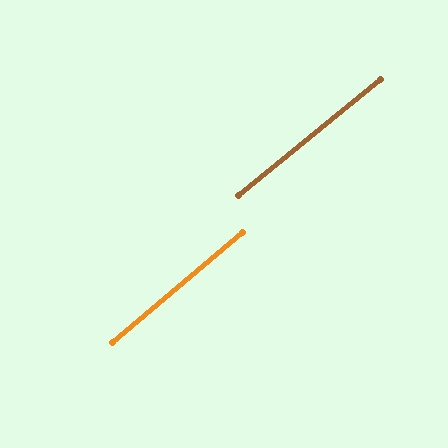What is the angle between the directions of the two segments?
Approximately 1 degree.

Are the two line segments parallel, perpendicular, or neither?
Parallel — their directions differ by only 1.1°.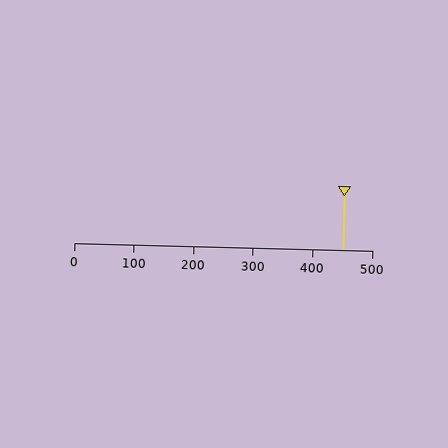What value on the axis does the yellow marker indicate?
The marker indicates approximately 450.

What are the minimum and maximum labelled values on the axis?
The axis runs from 0 to 500.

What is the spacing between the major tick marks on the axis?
The major ticks are spaced 100 apart.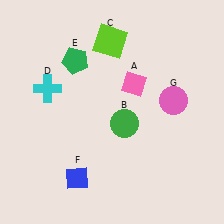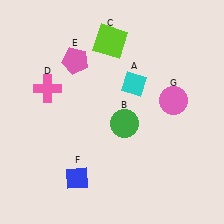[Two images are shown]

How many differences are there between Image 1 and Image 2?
There are 3 differences between the two images.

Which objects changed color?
A changed from pink to cyan. D changed from cyan to pink. E changed from green to pink.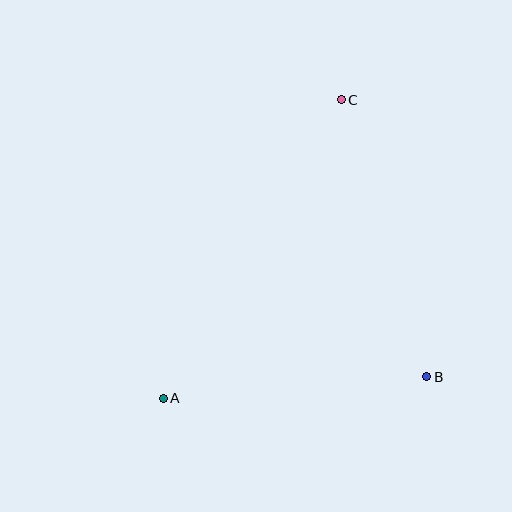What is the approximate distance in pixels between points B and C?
The distance between B and C is approximately 290 pixels.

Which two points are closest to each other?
Points A and B are closest to each other.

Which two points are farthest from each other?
Points A and C are farthest from each other.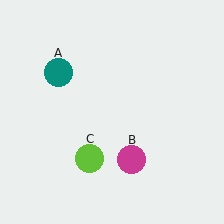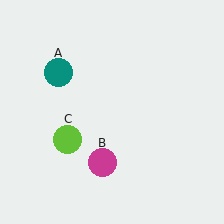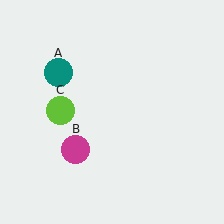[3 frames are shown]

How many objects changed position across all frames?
2 objects changed position: magenta circle (object B), lime circle (object C).